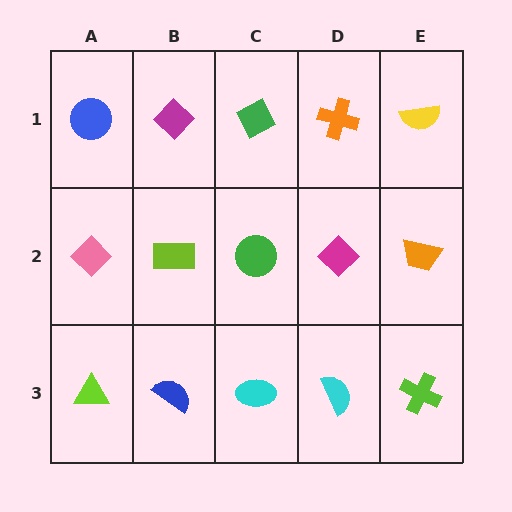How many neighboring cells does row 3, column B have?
3.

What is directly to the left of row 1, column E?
An orange cross.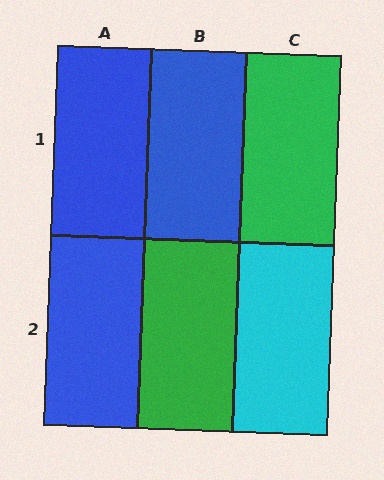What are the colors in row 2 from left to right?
Blue, green, cyan.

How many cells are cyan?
1 cell is cyan.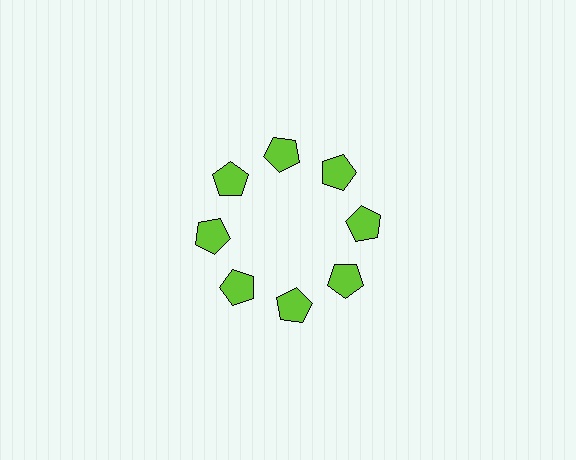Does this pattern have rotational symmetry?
Yes, this pattern has 8-fold rotational symmetry. It looks the same after rotating 45 degrees around the center.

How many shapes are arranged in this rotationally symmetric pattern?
There are 8 shapes, arranged in 8 groups of 1.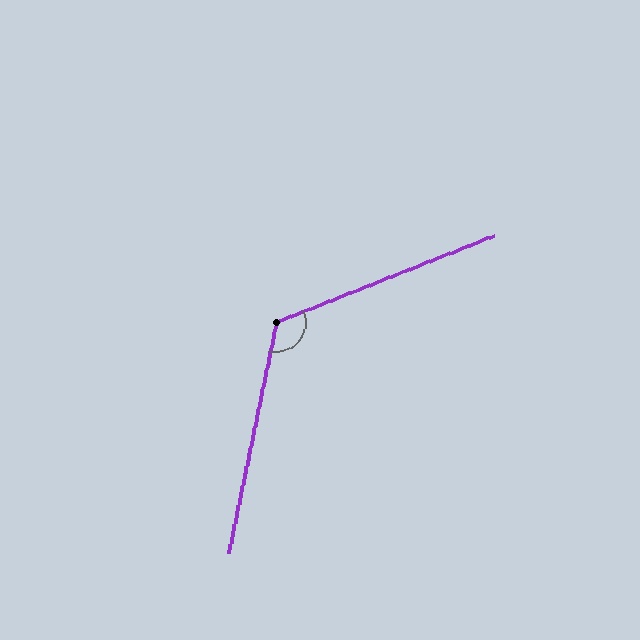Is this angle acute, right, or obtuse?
It is obtuse.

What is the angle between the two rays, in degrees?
Approximately 124 degrees.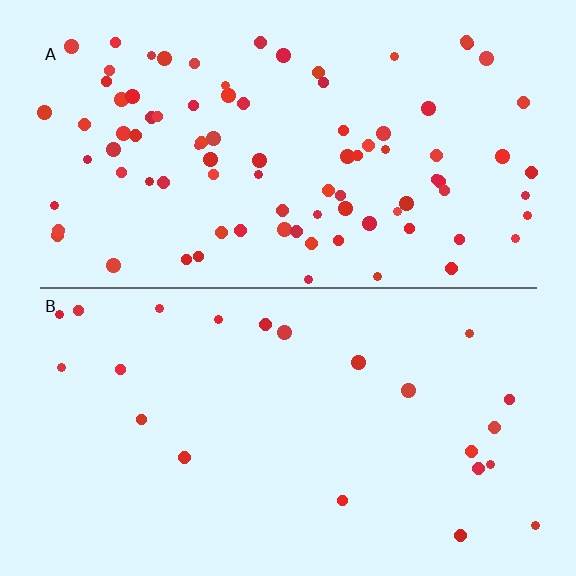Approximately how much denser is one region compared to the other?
Approximately 3.9× — region A over region B.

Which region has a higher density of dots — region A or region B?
A (the top).